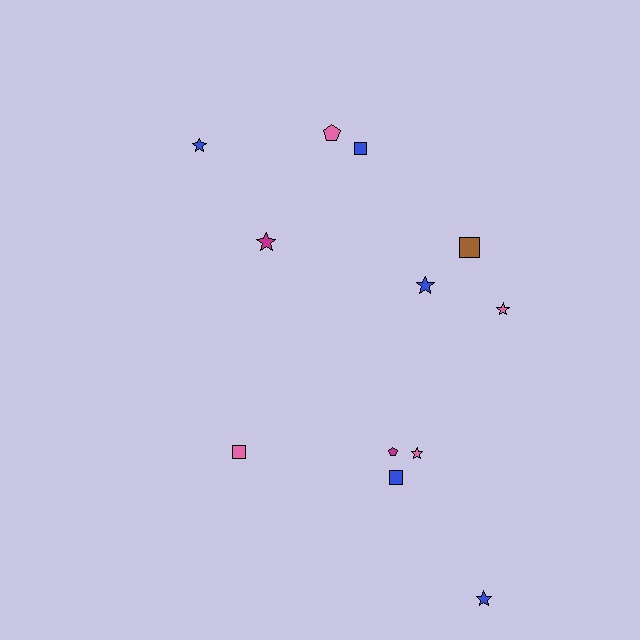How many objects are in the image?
There are 12 objects.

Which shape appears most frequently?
Star, with 6 objects.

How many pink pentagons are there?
There is 1 pink pentagon.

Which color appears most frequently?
Blue, with 5 objects.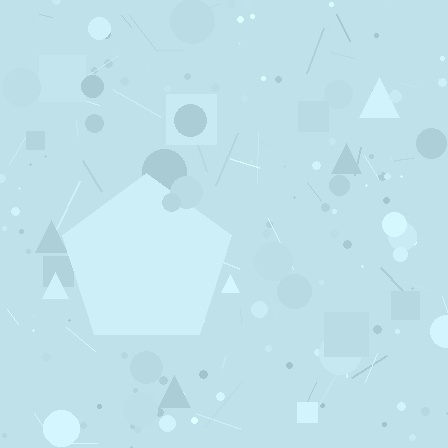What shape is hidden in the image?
A pentagon is hidden in the image.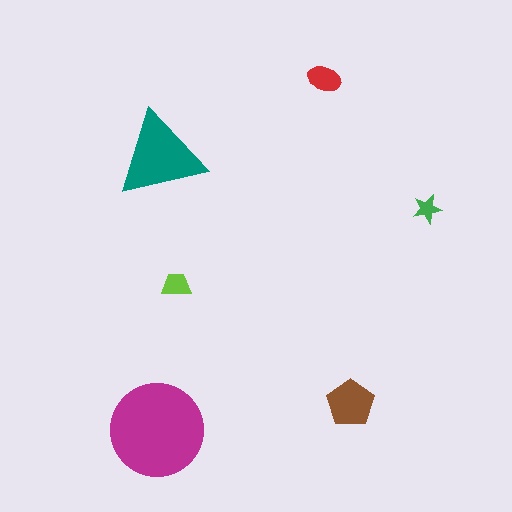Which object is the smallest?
The green star.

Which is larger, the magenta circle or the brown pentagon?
The magenta circle.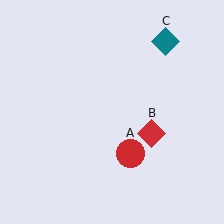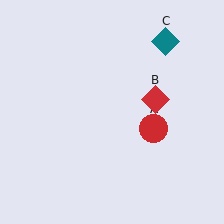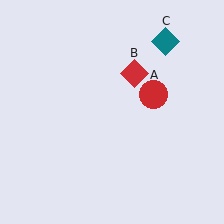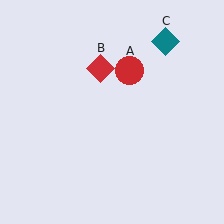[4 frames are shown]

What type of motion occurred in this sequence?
The red circle (object A), red diamond (object B) rotated counterclockwise around the center of the scene.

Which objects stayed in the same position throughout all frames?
Teal diamond (object C) remained stationary.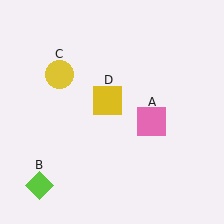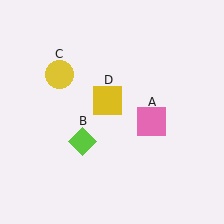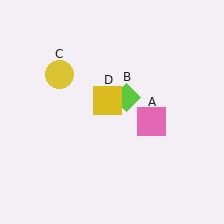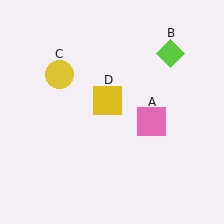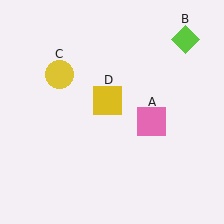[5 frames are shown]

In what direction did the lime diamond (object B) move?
The lime diamond (object B) moved up and to the right.